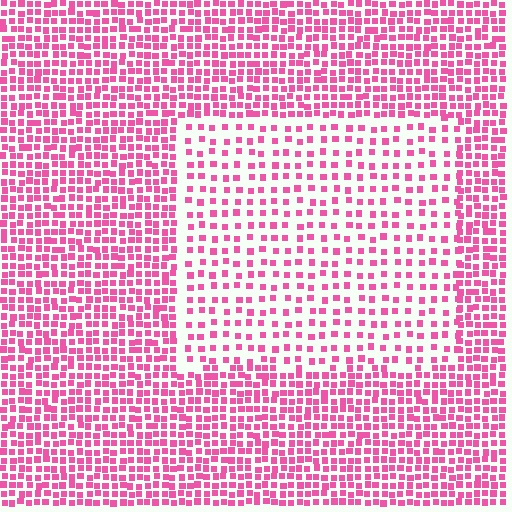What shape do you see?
I see a rectangle.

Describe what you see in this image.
The image contains small pink elements arranged at two different densities. A rectangle-shaped region is visible where the elements are less densely packed than the surrounding area.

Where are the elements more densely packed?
The elements are more densely packed outside the rectangle boundary.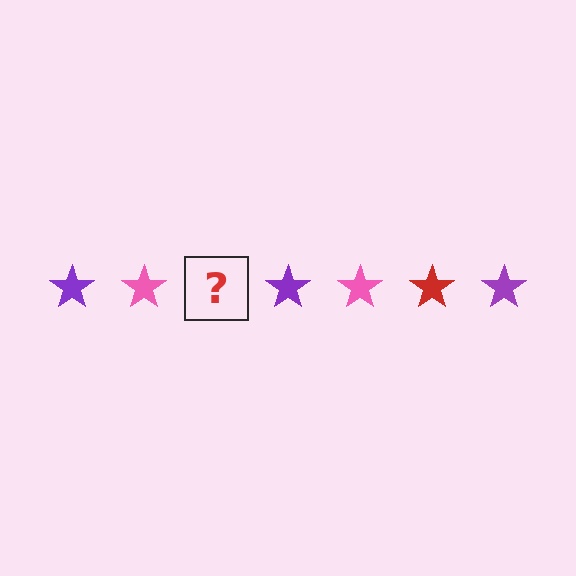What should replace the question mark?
The question mark should be replaced with a red star.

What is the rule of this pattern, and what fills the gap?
The rule is that the pattern cycles through purple, pink, red stars. The gap should be filled with a red star.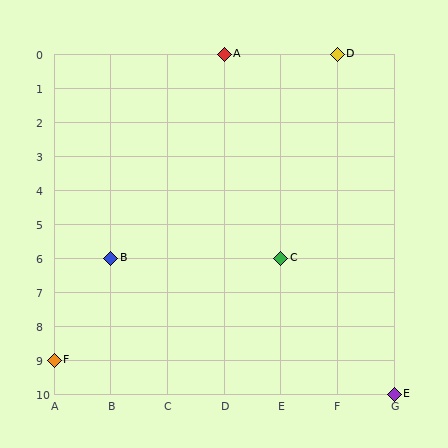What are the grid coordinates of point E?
Point E is at grid coordinates (G, 10).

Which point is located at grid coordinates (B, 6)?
Point B is at (B, 6).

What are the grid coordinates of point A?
Point A is at grid coordinates (D, 0).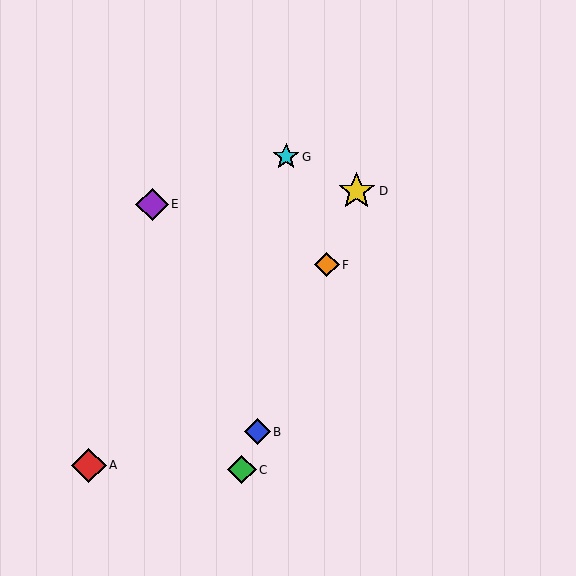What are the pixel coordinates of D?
Object D is at (357, 191).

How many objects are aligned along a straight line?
4 objects (B, C, D, F) are aligned along a straight line.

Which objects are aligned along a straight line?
Objects B, C, D, F are aligned along a straight line.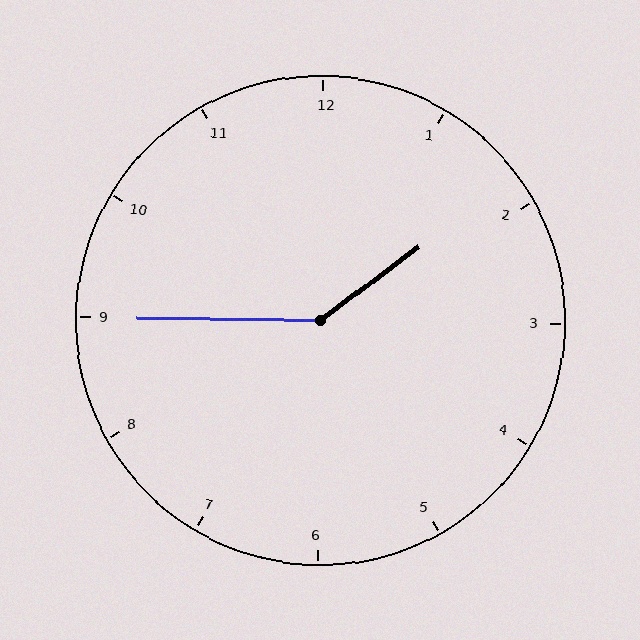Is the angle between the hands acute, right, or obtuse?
It is obtuse.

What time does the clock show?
1:45.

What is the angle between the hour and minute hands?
Approximately 142 degrees.